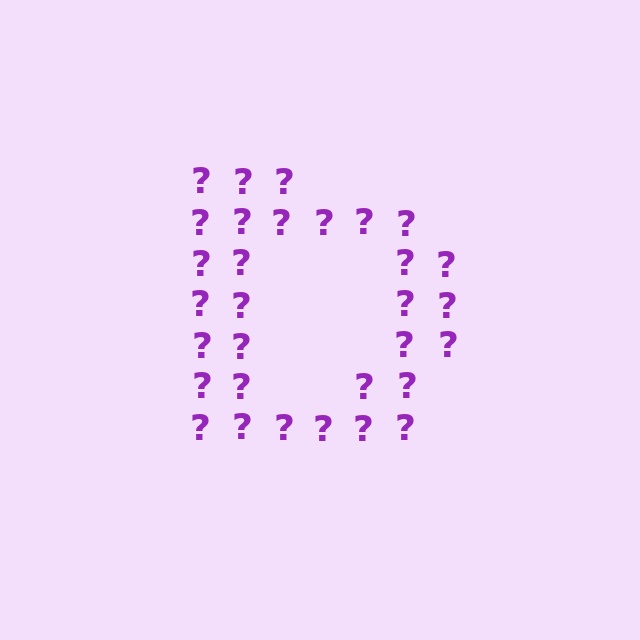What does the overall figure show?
The overall figure shows the letter D.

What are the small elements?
The small elements are question marks.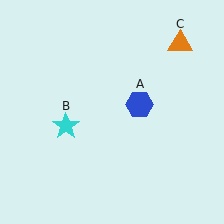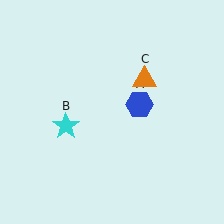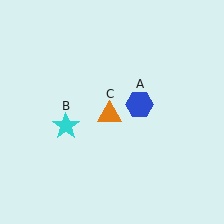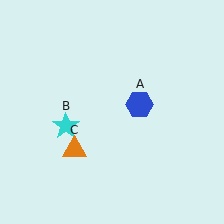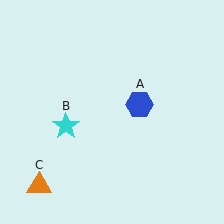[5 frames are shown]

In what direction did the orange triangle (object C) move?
The orange triangle (object C) moved down and to the left.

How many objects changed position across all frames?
1 object changed position: orange triangle (object C).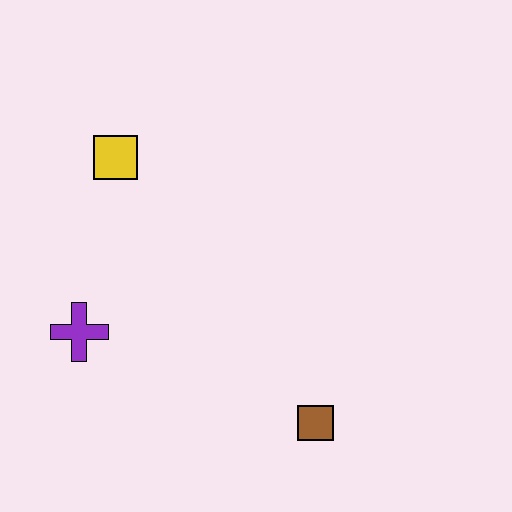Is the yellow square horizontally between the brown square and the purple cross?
Yes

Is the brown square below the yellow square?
Yes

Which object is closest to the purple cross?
The yellow square is closest to the purple cross.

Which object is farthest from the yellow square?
The brown square is farthest from the yellow square.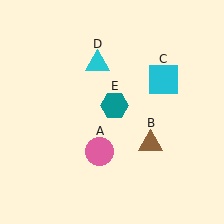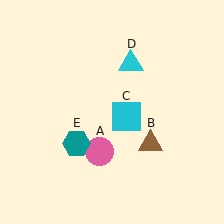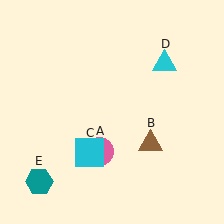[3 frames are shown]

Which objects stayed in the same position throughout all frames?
Pink circle (object A) and brown triangle (object B) remained stationary.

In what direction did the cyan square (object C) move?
The cyan square (object C) moved down and to the left.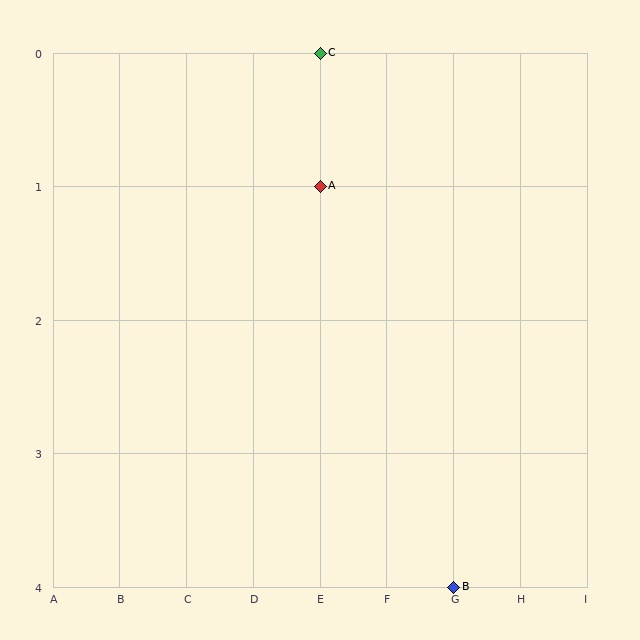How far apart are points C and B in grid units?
Points C and B are 2 columns and 4 rows apart (about 4.5 grid units diagonally).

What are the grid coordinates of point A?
Point A is at grid coordinates (E, 1).